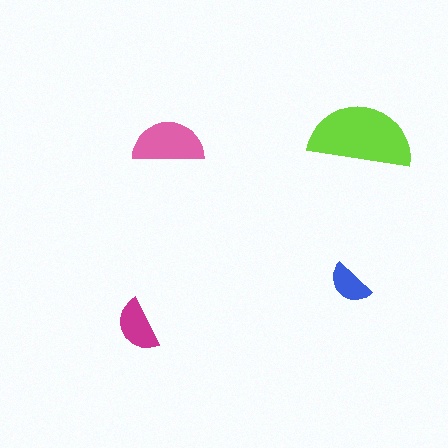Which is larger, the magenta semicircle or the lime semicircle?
The lime one.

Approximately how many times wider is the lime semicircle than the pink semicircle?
About 1.5 times wider.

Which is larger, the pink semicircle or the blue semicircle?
The pink one.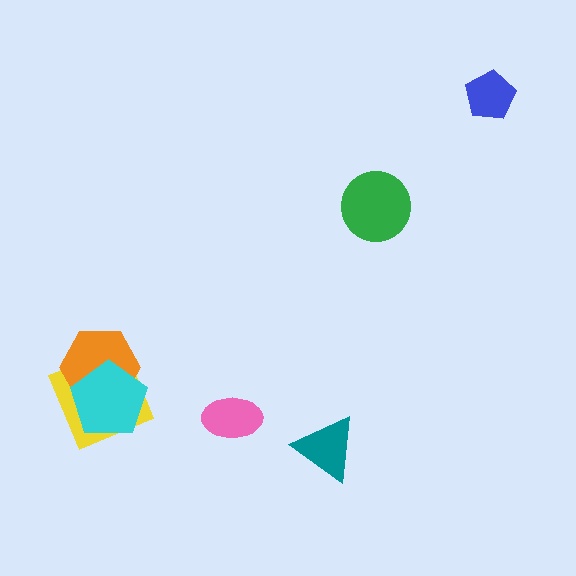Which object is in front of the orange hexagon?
The cyan pentagon is in front of the orange hexagon.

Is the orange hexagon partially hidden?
Yes, it is partially covered by another shape.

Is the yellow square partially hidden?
Yes, it is partially covered by another shape.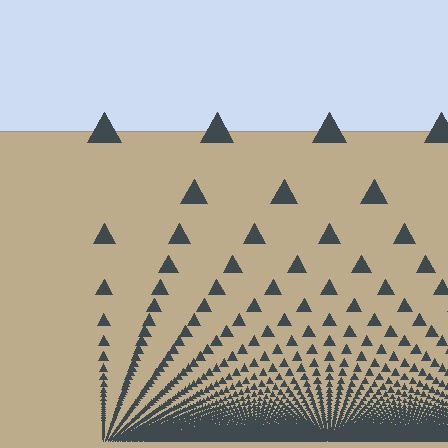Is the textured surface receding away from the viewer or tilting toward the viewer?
The surface appears to tilt toward the viewer. Texture elements get larger and sparser toward the top.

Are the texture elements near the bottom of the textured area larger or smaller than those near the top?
Smaller. The gradient is inverted — elements near the bottom are smaller and denser.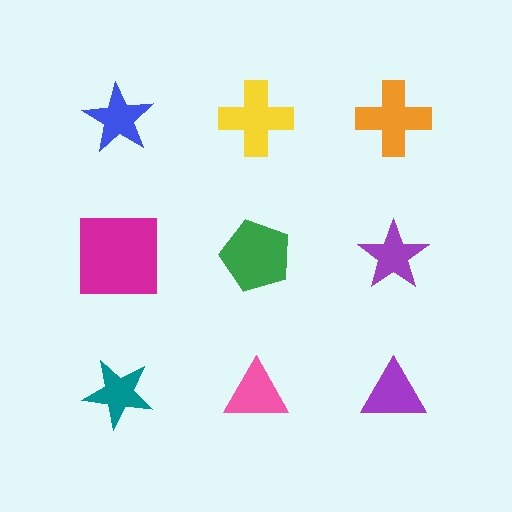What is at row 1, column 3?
An orange cross.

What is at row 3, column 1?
A teal star.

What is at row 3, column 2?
A pink triangle.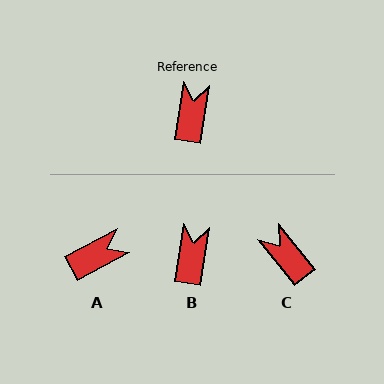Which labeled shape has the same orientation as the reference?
B.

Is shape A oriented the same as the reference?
No, it is off by about 53 degrees.